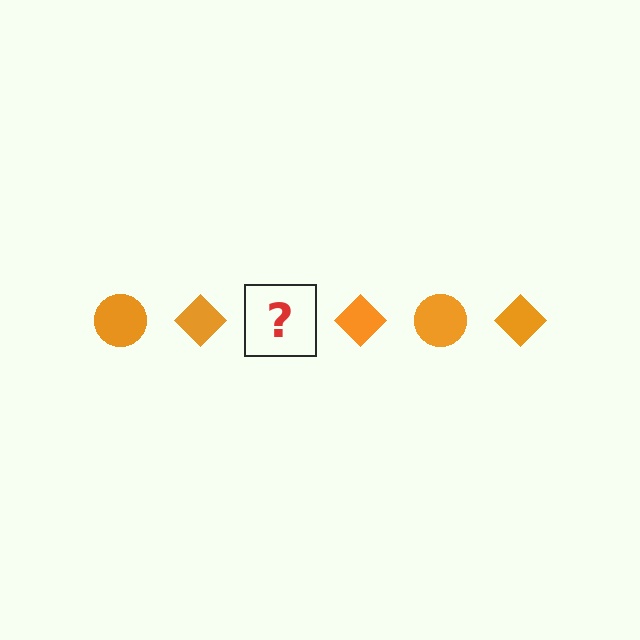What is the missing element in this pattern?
The missing element is an orange circle.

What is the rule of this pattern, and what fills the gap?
The rule is that the pattern cycles through circle, diamond shapes in orange. The gap should be filled with an orange circle.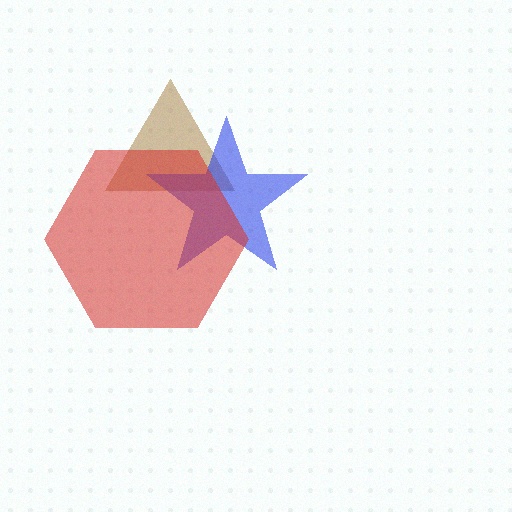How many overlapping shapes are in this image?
There are 3 overlapping shapes in the image.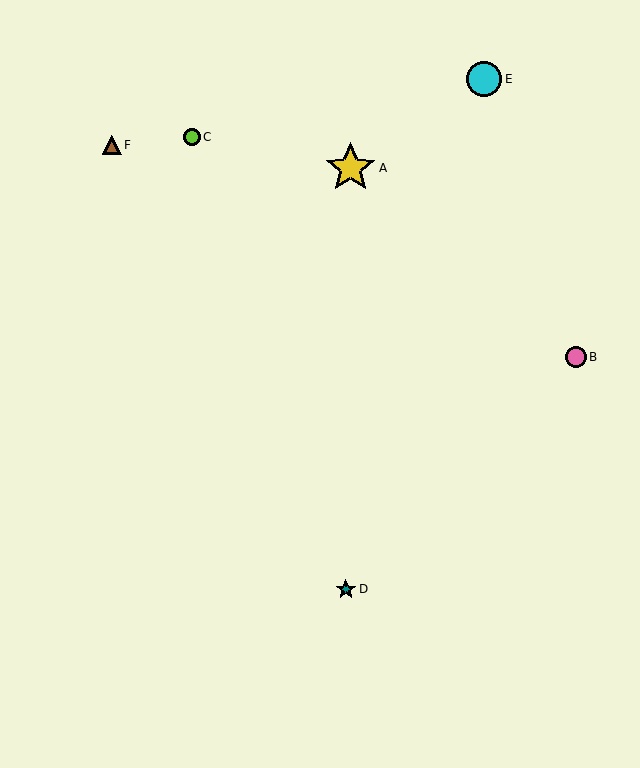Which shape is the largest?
The yellow star (labeled A) is the largest.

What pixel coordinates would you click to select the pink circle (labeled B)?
Click at (576, 357) to select the pink circle B.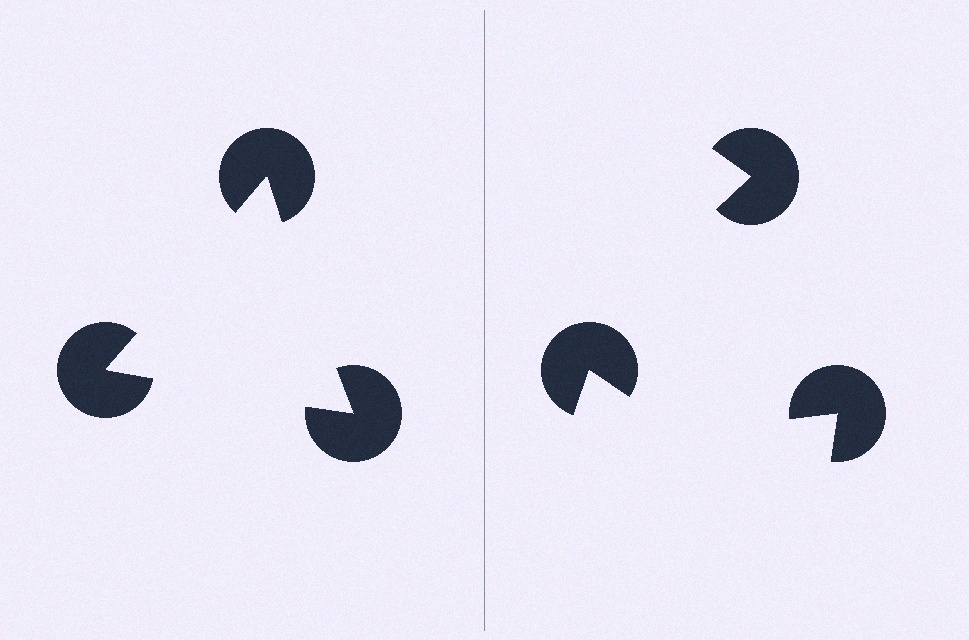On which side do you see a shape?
An illusory triangle appears on the left side. On the right side the wedge cuts are rotated, so no coherent shape forms.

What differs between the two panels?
The pac-man discs are positioned identically on both sides; only the wedge orientations differ. On the left they align to a triangle; on the right they are misaligned.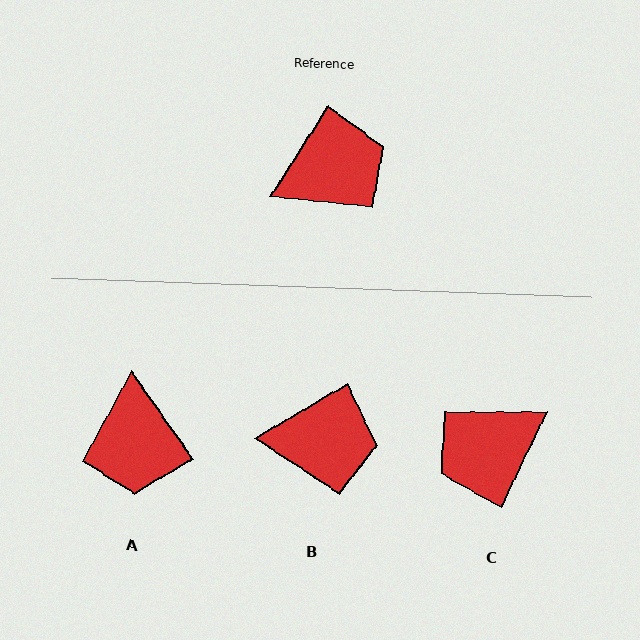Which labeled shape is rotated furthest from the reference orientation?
C, about 173 degrees away.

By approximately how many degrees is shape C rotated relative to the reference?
Approximately 173 degrees clockwise.